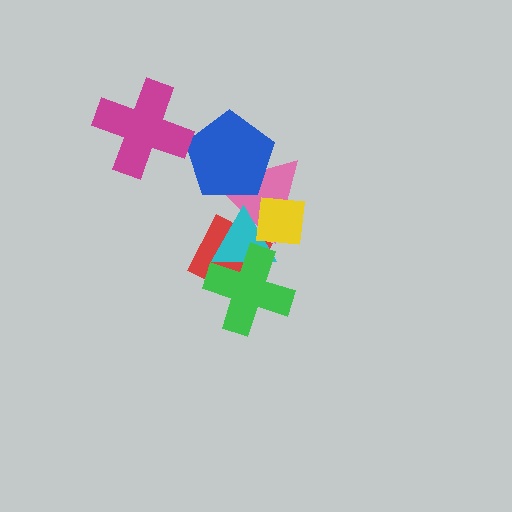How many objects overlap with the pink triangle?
4 objects overlap with the pink triangle.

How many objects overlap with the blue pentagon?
1 object overlaps with the blue pentagon.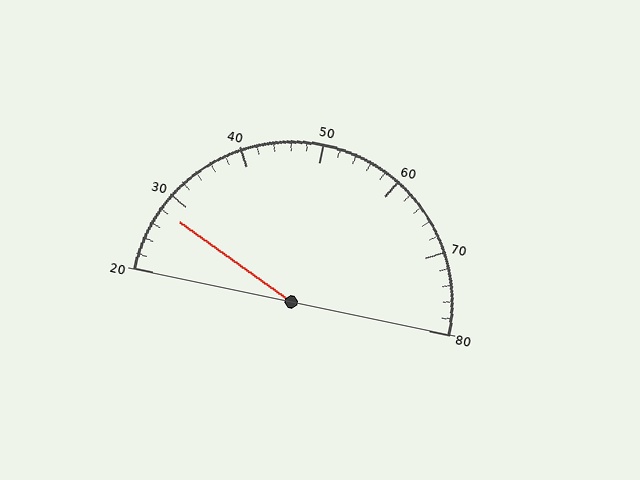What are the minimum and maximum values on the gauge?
The gauge ranges from 20 to 80.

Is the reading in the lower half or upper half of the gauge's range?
The reading is in the lower half of the range (20 to 80).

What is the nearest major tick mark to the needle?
The nearest major tick mark is 30.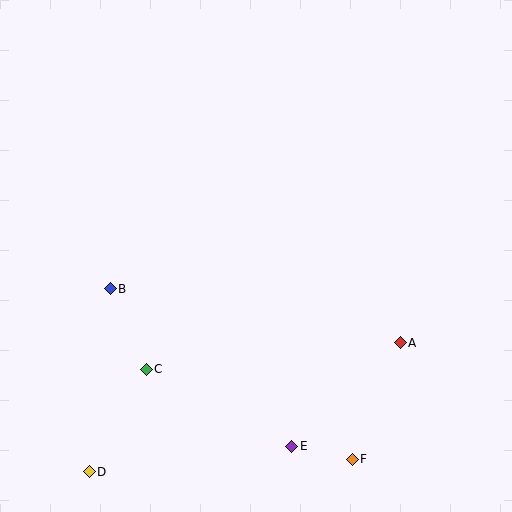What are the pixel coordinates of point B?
Point B is at (110, 289).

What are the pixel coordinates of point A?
Point A is at (400, 343).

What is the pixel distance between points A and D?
The distance between A and D is 337 pixels.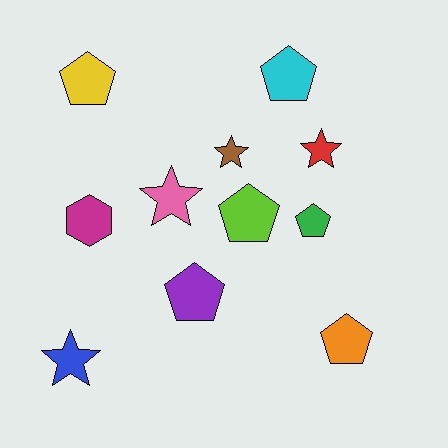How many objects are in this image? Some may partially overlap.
There are 11 objects.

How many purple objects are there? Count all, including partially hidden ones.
There is 1 purple object.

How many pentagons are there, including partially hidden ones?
There are 6 pentagons.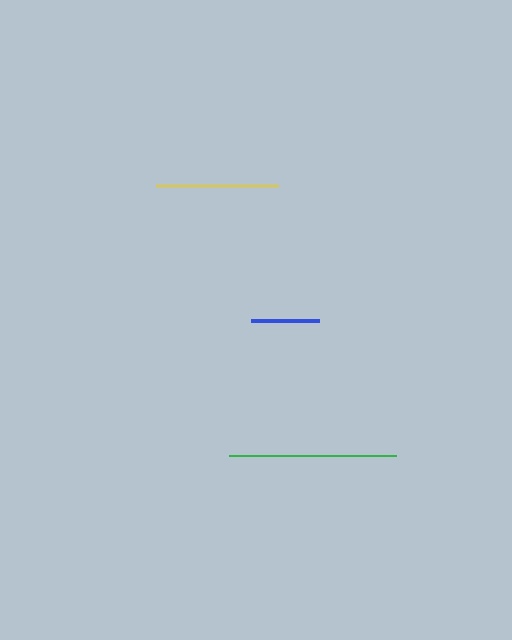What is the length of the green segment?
The green segment is approximately 167 pixels long.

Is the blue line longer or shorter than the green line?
The green line is longer than the blue line.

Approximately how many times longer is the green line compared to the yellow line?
The green line is approximately 1.4 times the length of the yellow line.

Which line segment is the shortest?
The blue line is the shortest at approximately 68 pixels.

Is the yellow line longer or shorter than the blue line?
The yellow line is longer than the blue line.